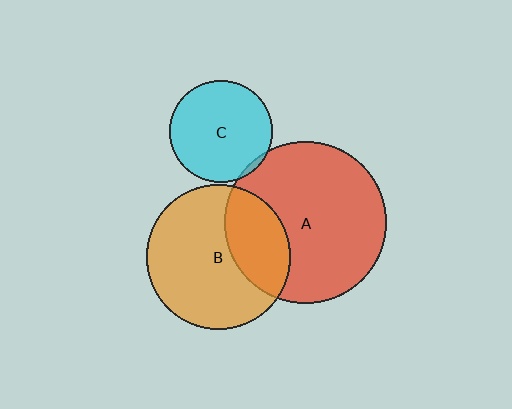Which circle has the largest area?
Circle A (red).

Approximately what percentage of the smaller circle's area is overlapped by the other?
Approximately 5%.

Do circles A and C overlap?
Yes.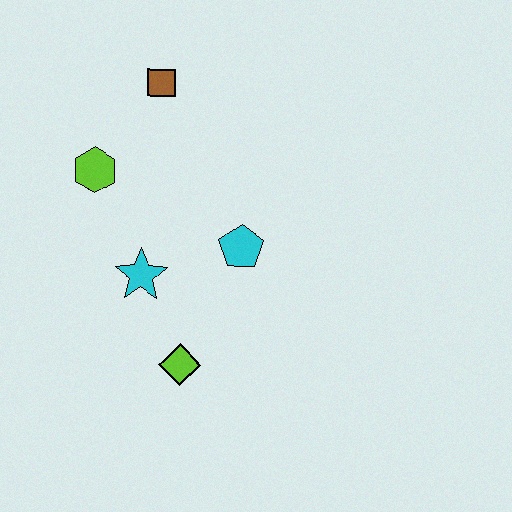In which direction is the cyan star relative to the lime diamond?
The cyan star is above the lime diamond.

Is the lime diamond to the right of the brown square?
Yes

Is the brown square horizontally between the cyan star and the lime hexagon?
No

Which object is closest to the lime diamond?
The cyan star is closest to the lime diamond.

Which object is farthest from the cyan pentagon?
The brown square is farthest from the cyan pentagon.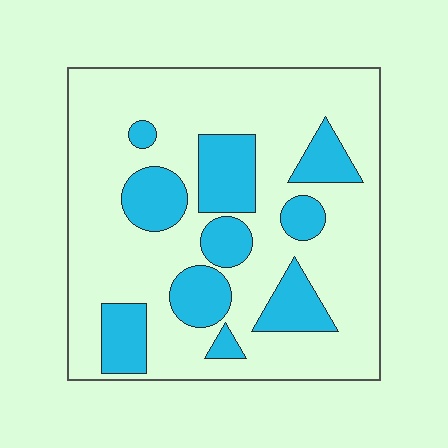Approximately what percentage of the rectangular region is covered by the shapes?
Approximately 25%.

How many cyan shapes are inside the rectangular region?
10.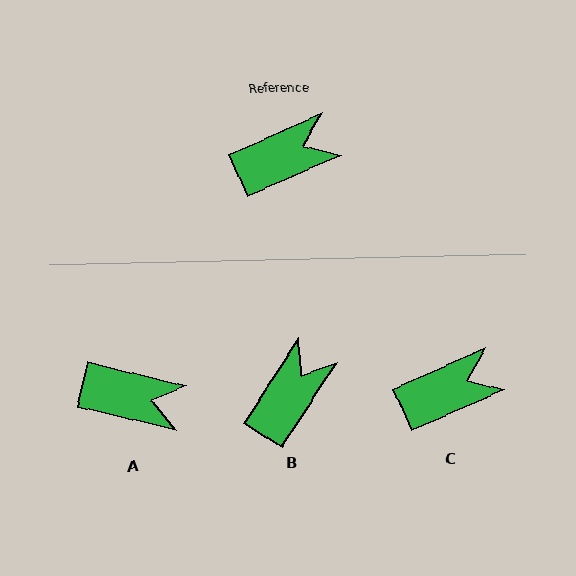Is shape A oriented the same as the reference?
No, it is off by about 37 degrees.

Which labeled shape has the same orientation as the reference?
C.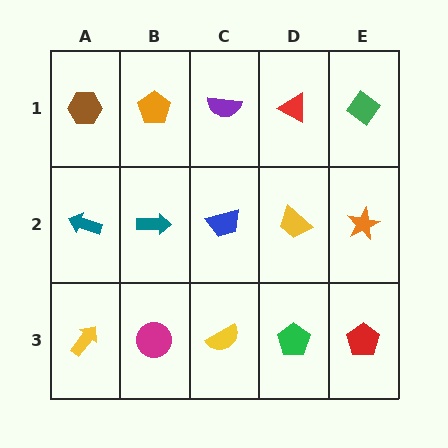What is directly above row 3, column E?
An orange star.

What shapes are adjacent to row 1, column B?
A teal arrow (row 2, column B), a brown hexagon (row 1, column A), a purple semicircle (row 1, column C).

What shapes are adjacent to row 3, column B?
A teal arrow (row 2, column B), a yellow arrow (row 3, column A), a yellow semicircle (row 3, column C).